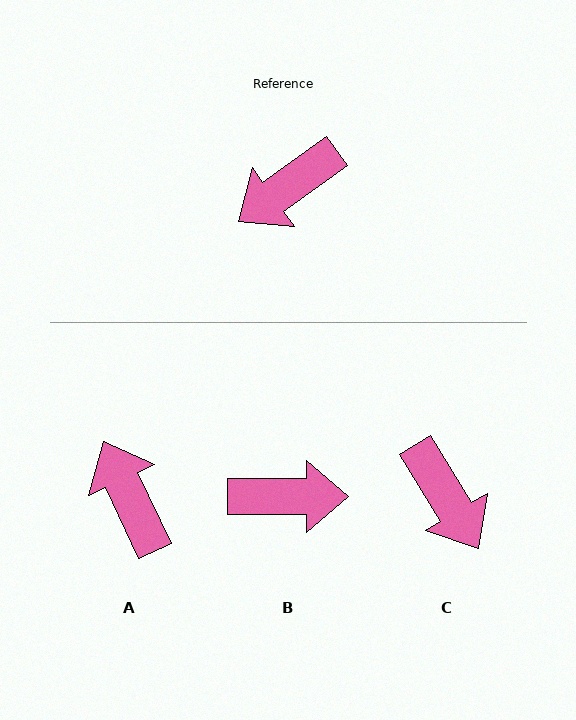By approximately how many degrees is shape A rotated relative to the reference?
Approximately 100 degrees clockwise.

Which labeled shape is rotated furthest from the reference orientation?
B, about 144 degrees away.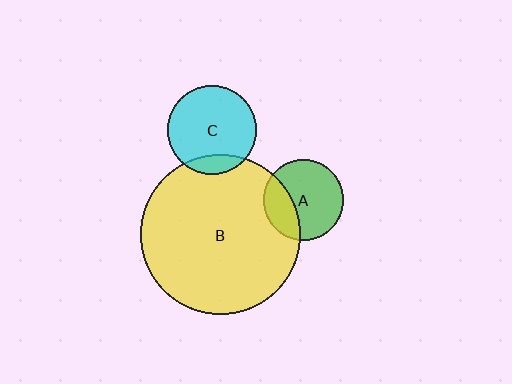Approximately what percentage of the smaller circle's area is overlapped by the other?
Approximately 30%.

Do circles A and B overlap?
Yes.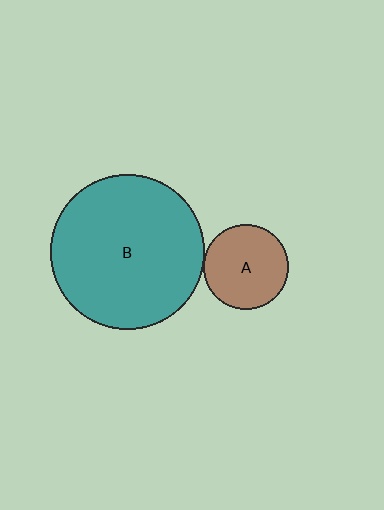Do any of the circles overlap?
No, none of the circles overlap.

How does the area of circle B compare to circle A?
Approximately 3.3 times.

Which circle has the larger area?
Circle B (teal).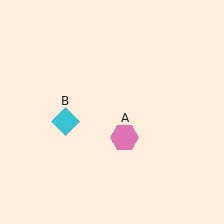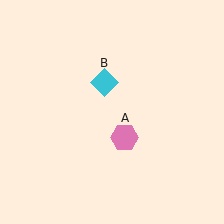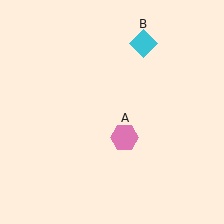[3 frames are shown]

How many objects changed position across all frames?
1 object changed position: cyan diamond (object B).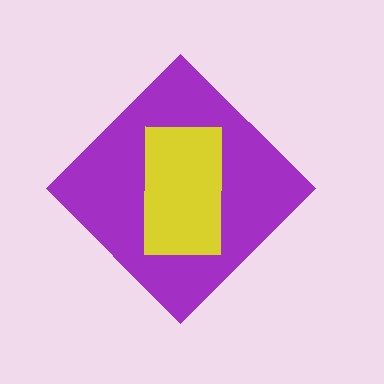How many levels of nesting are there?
2.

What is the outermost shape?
The purple diamond.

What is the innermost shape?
The yellow rectangle.